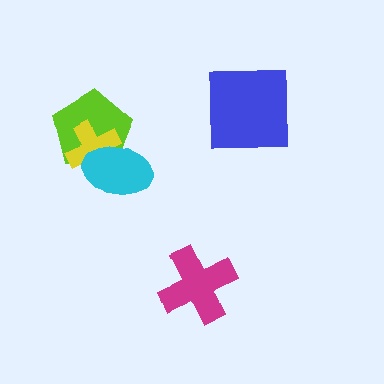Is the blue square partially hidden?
No, no other shape covers it.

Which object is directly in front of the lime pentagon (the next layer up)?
The yellow cross is directly in front of the lime pentagon.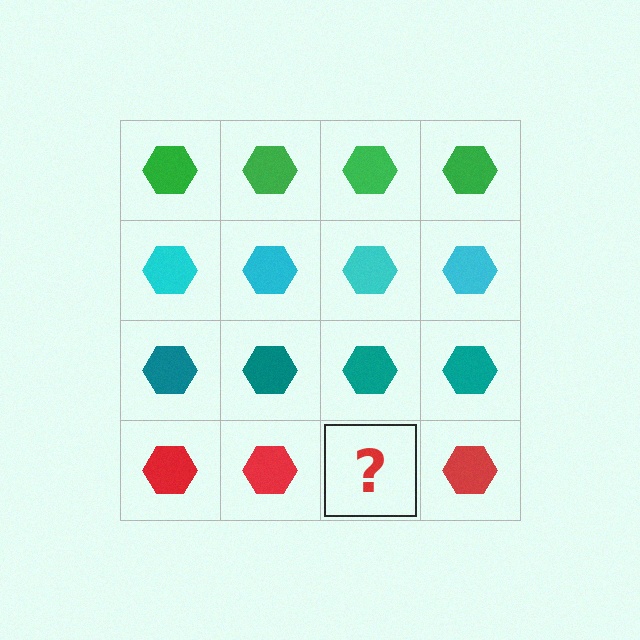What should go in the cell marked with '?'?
The missing cell should contain a red hexagon.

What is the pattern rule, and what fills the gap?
The rule is that each row has a consistent color. The gap should be filled with a red hexagon.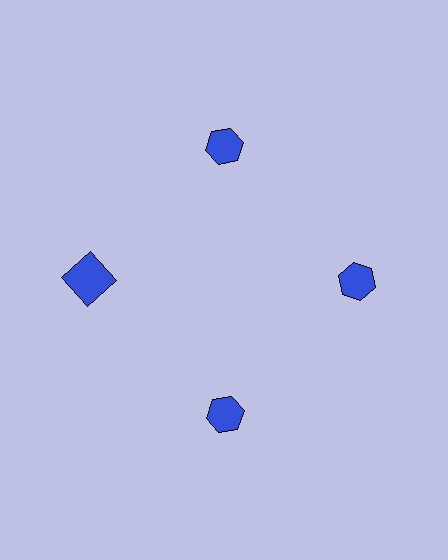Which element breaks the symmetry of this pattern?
The blue square at roughly the 9 o'clock position breaks the symmetry. All other shapes are blue hexagons.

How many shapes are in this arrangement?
There are 4 shapes arranged in a ring pattern.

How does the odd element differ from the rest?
It has a different shape: square instead of hexagon.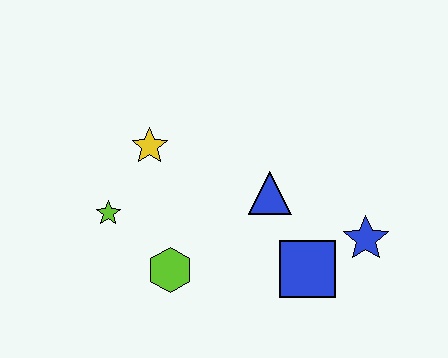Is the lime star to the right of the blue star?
No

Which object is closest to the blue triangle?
The blue square is closest to the blue triangle.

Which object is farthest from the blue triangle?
The lime star is farthest from the blue triangle.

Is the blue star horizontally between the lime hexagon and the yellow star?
No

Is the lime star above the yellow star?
No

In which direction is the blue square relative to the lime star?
The blue square is to the right of the lime star.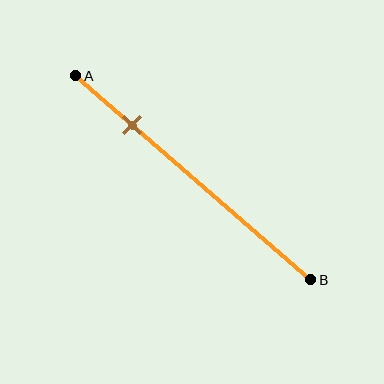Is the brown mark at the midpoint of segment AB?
No, the mark is at about 25% from A, not at the 50% midpoint.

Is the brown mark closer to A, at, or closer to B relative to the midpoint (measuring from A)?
The brown mark is closer to point A than the midpoint of segment AB.